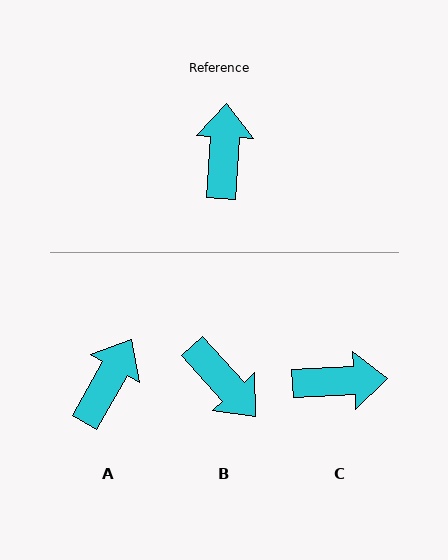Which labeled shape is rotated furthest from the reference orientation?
B, about 135 degrees away.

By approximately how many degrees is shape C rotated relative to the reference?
Approximately 84 degrees clockwise.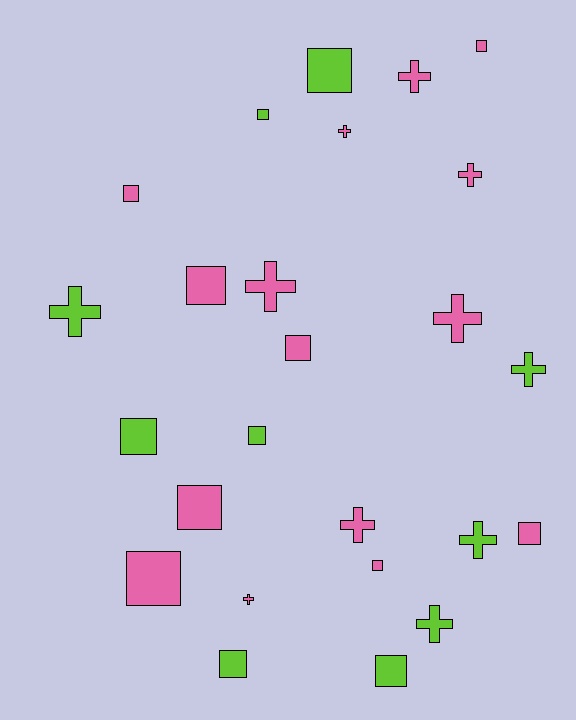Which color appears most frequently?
Pink, with 15 objects.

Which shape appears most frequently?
Square, with 14 objects.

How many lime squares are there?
There are 6 lime squares.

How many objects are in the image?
There are 25 objects.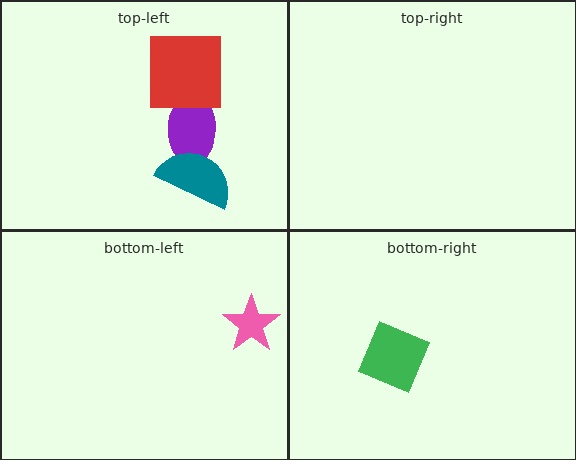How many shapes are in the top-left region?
3.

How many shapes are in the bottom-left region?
1.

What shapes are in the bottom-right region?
The green diamond.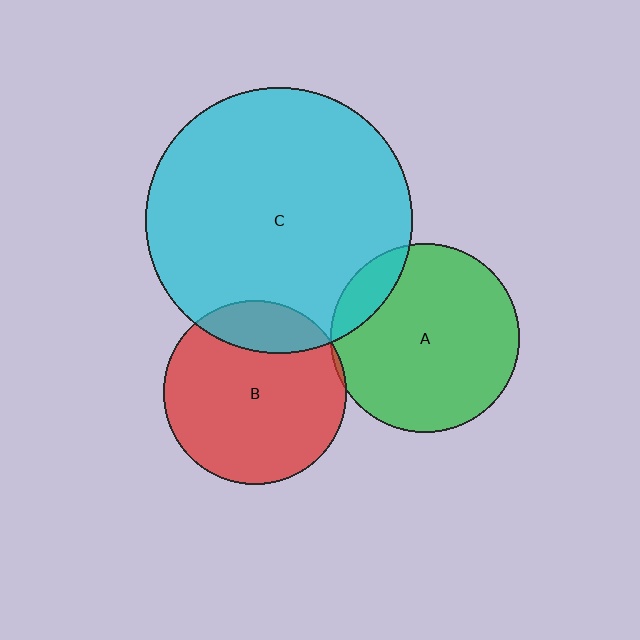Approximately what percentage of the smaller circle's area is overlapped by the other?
Approximately 10%.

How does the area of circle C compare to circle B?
Approximately 2.1 times.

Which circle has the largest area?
Circle C (cyan).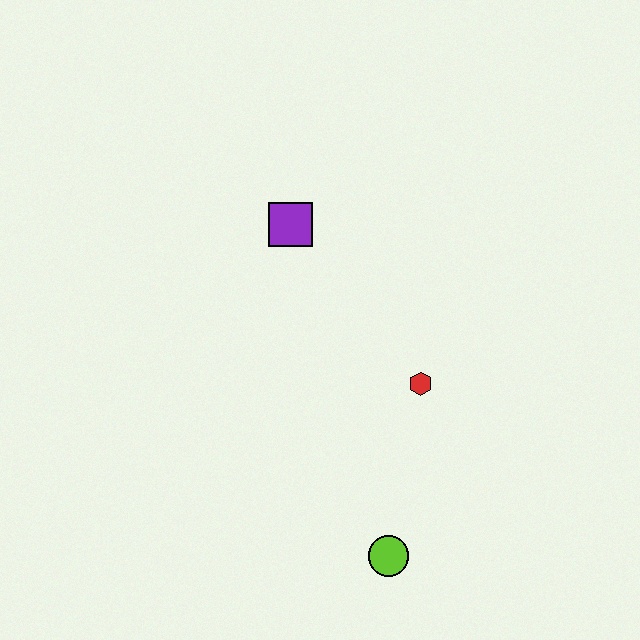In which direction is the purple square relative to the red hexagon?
The purple square is above the red hexagon.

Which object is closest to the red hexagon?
The lime circle is closest to the red hexagon.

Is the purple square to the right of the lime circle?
No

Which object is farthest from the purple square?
The lime circle is farthest from the purple square.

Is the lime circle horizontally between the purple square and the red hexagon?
Yes